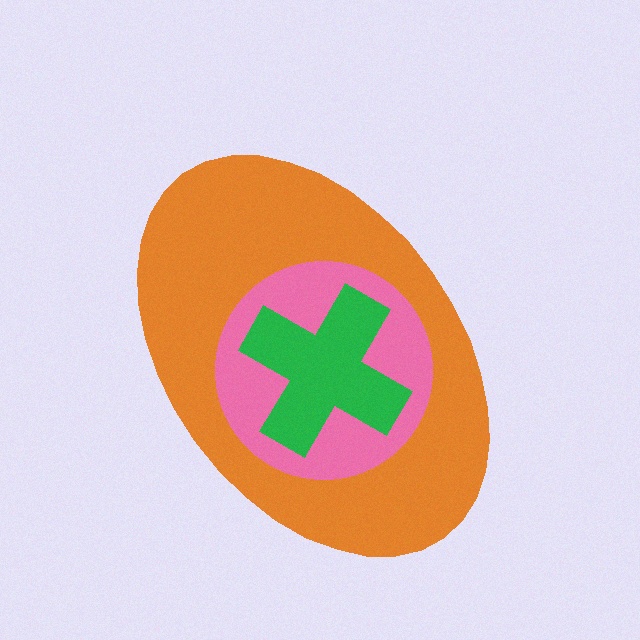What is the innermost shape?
The green cross.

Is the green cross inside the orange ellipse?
Yes.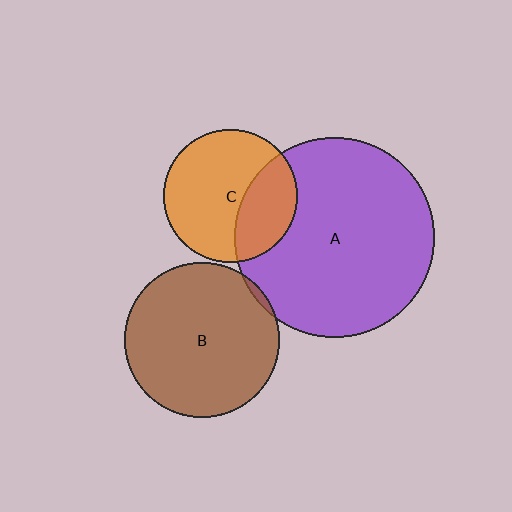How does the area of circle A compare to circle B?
Approximately 1.7 times.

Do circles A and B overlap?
Yes.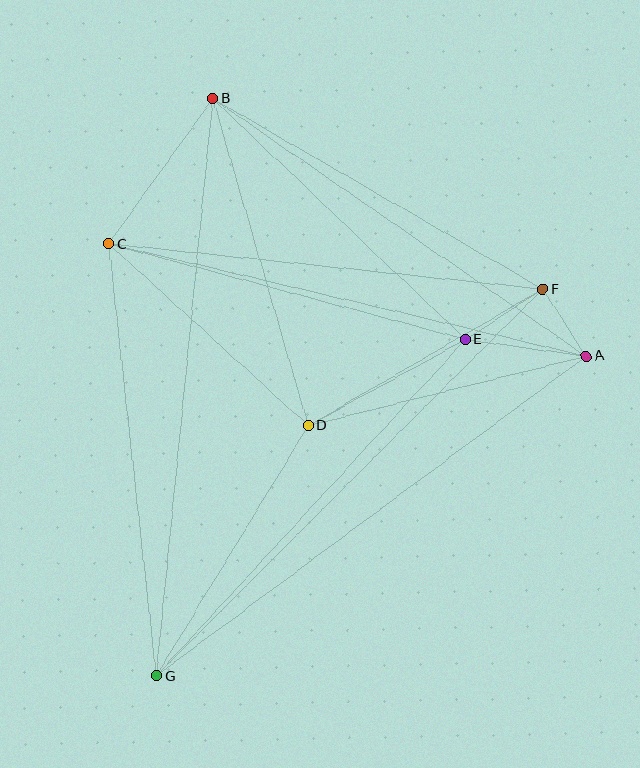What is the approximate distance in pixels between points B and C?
The distance between B and C is approximately 179 pixels.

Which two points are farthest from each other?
Points B and G are farthest from each other.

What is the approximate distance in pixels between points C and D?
The distance between C and D is approximately 269 pixels.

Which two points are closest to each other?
Points A and F are closest to each other.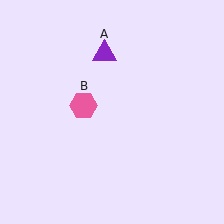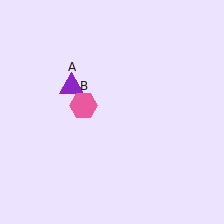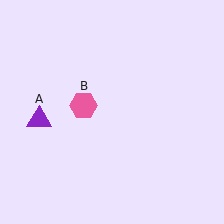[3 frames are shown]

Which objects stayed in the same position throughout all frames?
Pink hexagon (object B) remained stationary.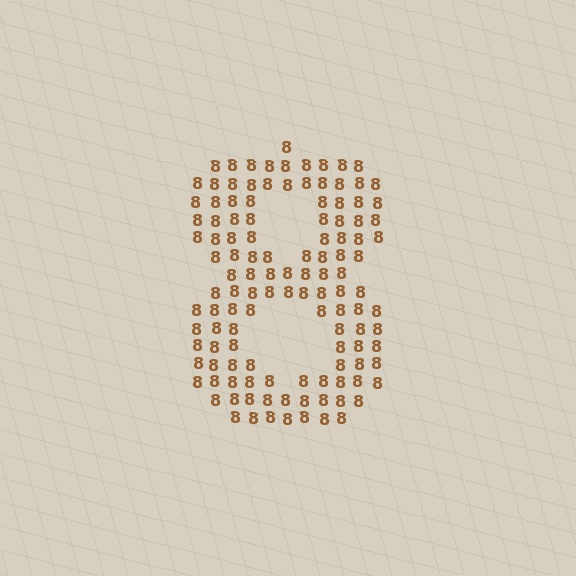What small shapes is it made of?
It is made of small digit 8's.